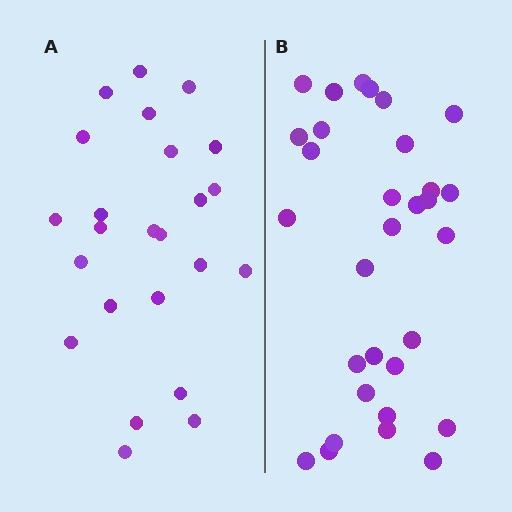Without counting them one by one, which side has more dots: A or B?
Region B (the right region) has more dots.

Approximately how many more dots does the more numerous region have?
Region B has roughly 8 or so more dots than region A.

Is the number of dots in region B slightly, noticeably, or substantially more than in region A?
Region B has noticeably more, but not dramatically so. The ratio is roughly 1.3 to 1.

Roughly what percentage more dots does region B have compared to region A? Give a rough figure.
About 30% more.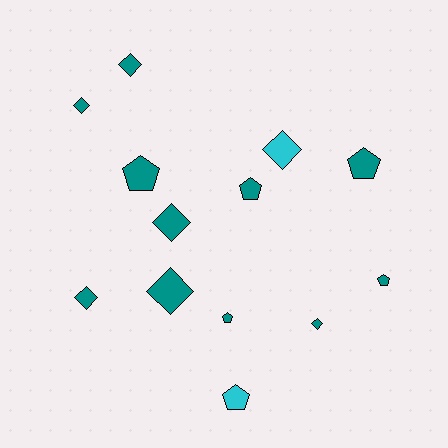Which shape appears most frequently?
Diamond, with 7 objects.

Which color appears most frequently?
Teal, with 11 objects.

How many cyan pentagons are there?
There is 1 cyan pentagon.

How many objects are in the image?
There are 13 objects.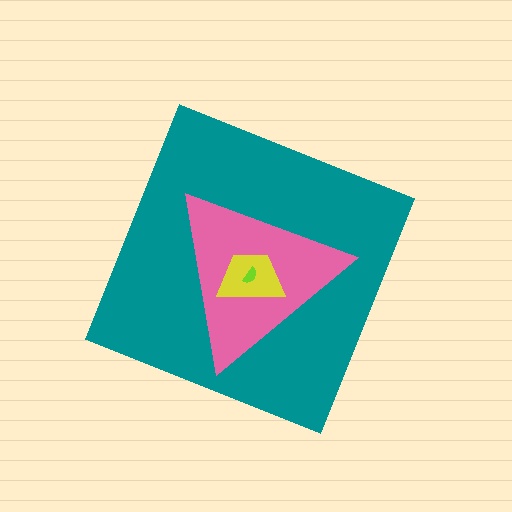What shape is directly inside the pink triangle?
The yellow trapezoid.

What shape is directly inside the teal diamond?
The pink triangle.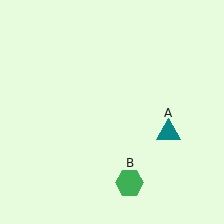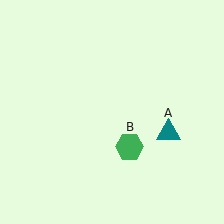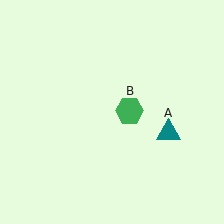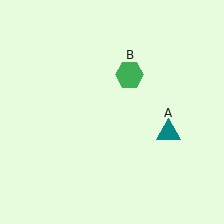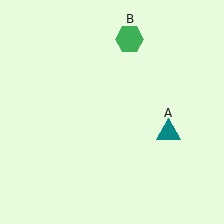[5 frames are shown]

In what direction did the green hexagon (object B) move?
The green hexagon (object B) moved up.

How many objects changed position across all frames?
1 object changed position: green hexagon (object B).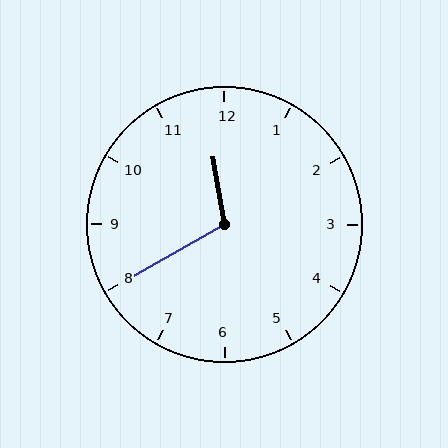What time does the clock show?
11:40.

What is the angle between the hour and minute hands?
Approximately 110 degrees.